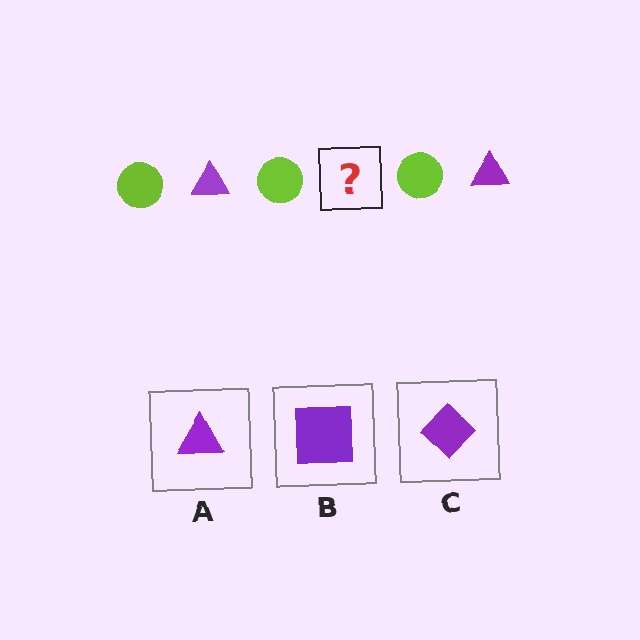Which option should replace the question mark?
Option A.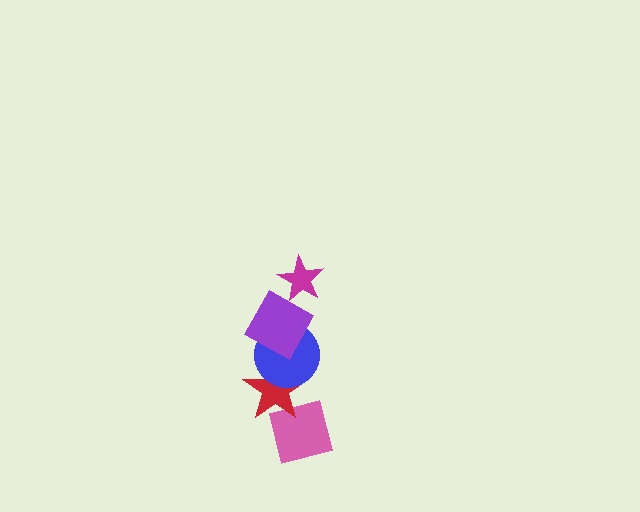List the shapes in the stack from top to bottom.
From top to bottom: the magenta star, the purple square, the blue circle, the red star, the pink square.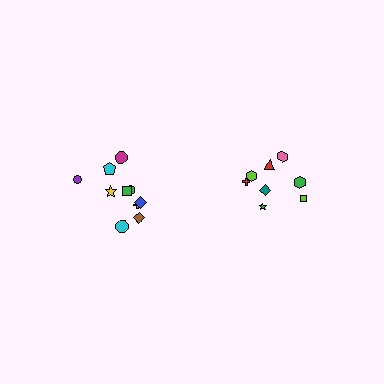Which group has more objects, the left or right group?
The left group.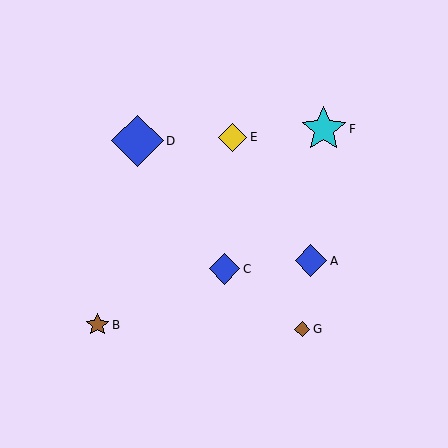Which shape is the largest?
The blue diamond (labeled D) is the largest.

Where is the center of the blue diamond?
The center of the blue diamond is at (138, 141).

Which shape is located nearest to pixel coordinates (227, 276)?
The blue diamond (labeled C) at (225, 269) is nearest to that location.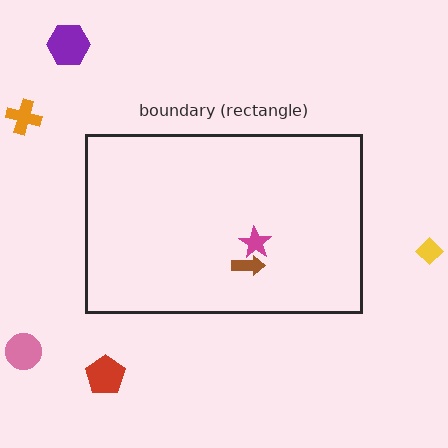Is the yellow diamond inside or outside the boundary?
Outside.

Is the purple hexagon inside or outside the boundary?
Outside.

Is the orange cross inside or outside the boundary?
Outside.